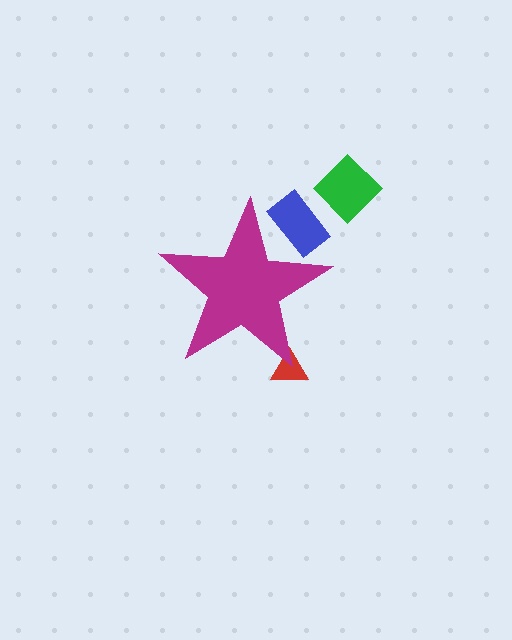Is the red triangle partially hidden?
Yes, the red triangle is partially hidden behind the magenta star.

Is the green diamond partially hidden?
No, the green diamond is fully visible.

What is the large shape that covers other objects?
A magenta star.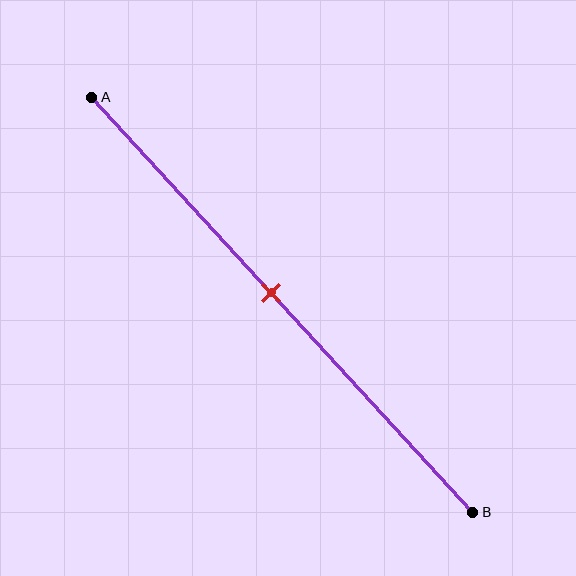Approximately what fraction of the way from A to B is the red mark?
The red mark is approximately 45% of the way from A to B.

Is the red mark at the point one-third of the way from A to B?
No, the mark is at about 45% from A, not at the 33% one-third point.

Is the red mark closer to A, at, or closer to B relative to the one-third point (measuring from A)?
The red mark is closer to point B than the one-third point of segment AB.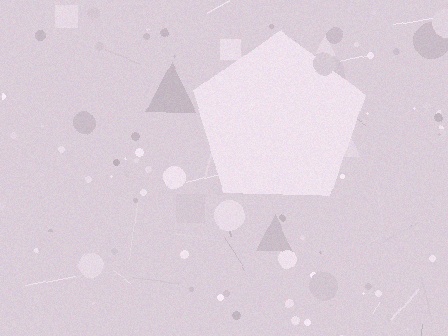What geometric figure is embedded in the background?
A pentagon is embedded in the background.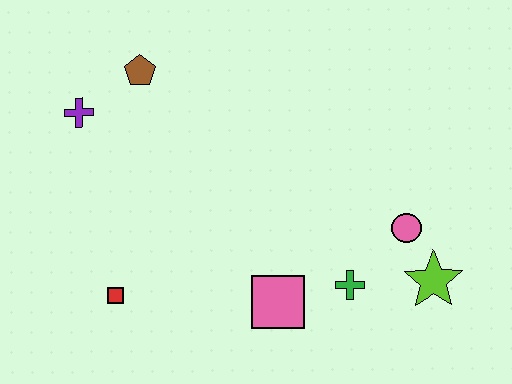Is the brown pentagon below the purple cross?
No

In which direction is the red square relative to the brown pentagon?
The red square is below the brown pentagon.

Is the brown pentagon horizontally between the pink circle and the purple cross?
Yes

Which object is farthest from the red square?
The lime star is farthest from the red square.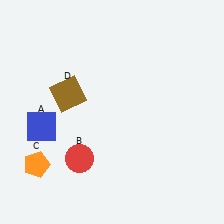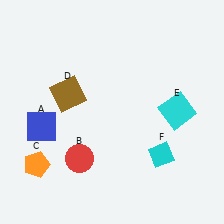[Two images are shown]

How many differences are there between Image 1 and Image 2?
There are 2 differences between the two images.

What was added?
A cyan square (E), a cyan diamond (F) were added in Image 2.